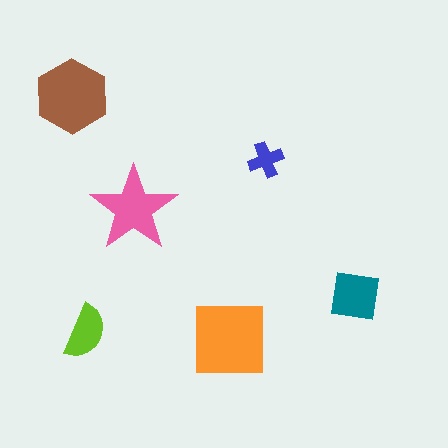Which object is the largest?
The orange square.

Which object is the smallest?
The blue cross.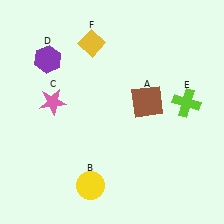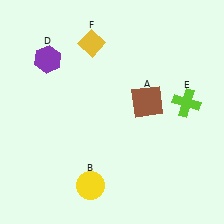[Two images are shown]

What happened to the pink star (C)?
The pink star (C) was removed in Image 2. It was in the top-left area of Image 1.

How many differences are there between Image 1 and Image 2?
There is 1 difference between the two images.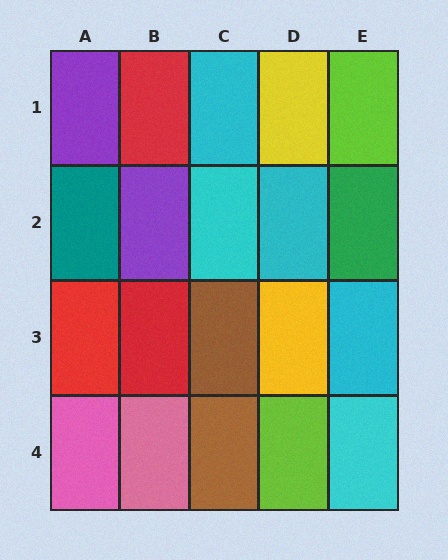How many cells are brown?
2 cells are brown.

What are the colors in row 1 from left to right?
Purple, red, cyan, yellow, lime.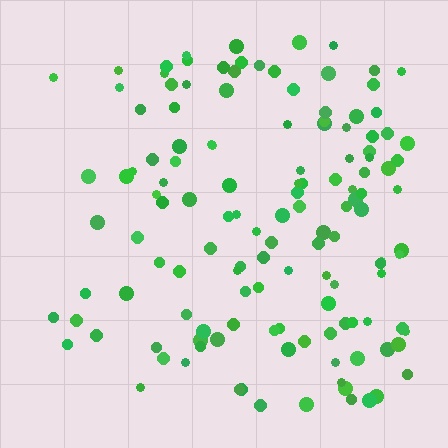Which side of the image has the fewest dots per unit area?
The left.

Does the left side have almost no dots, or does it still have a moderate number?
Still a moderate number, just noticeably fewer than the right.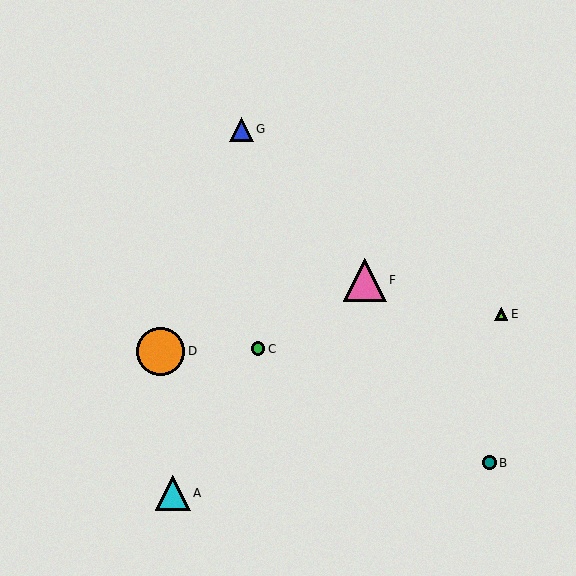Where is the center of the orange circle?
The center of the orange circle is at (161, 351).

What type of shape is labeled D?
Shape D is an orange circle.